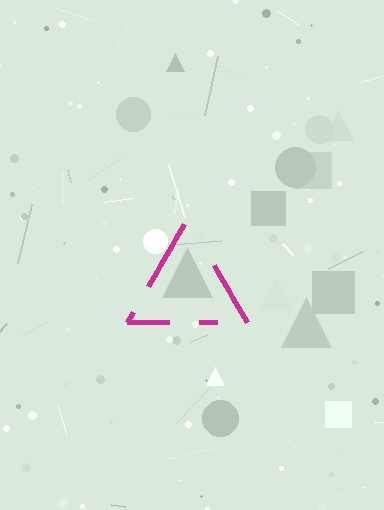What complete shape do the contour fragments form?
The contour fragments form a triangle.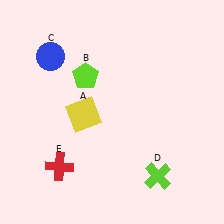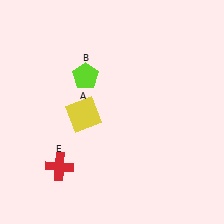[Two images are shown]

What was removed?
The blue circle (C), the lime cross (D) were removed in Image 2.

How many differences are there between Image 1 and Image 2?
There are 2 differences between the two images.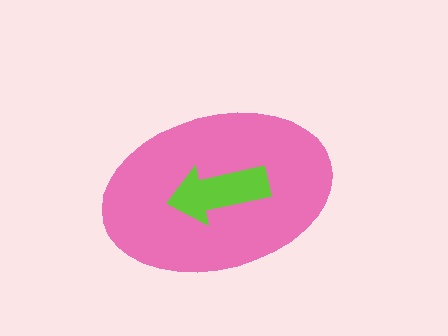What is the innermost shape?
The lime arrow.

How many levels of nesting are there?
2.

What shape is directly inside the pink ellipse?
The lime arrow.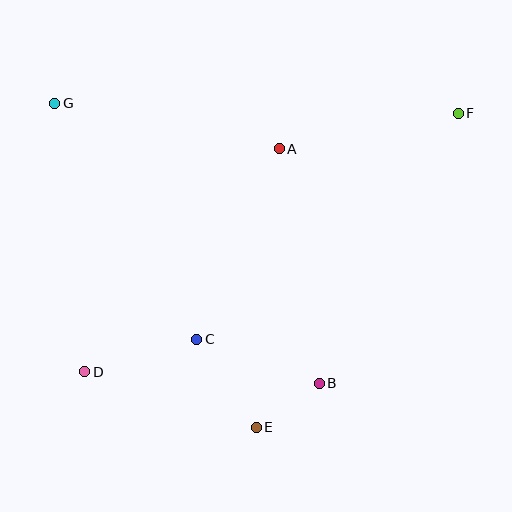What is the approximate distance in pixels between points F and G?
The distance between F and G is approximately 404 pixels.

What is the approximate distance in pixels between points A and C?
The distance between A and C is approximately 208 pixels.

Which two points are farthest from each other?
Points D and F are farthest from each other.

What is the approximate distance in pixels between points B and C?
The distance between B and C is approximately 130 pixels.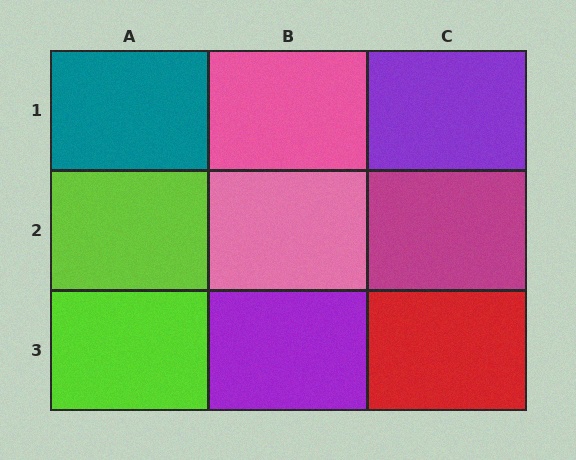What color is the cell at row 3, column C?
Red.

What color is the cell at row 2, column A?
Lime.